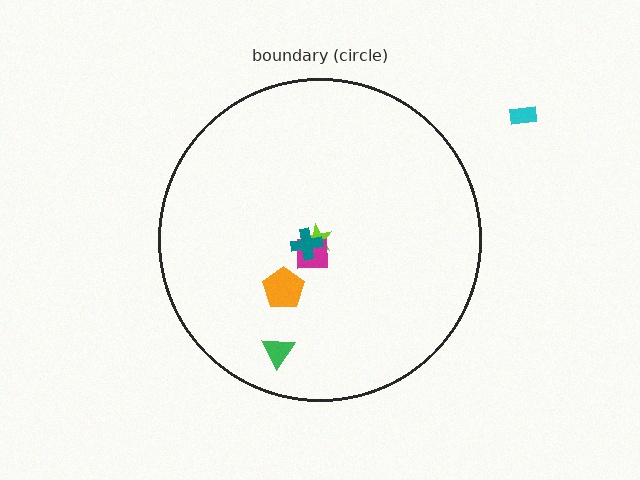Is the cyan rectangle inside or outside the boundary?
Outside.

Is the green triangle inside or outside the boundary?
Inside.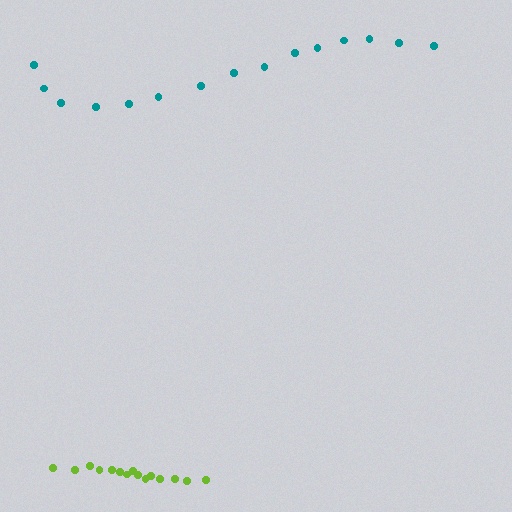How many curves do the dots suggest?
There are 2 distinct paths.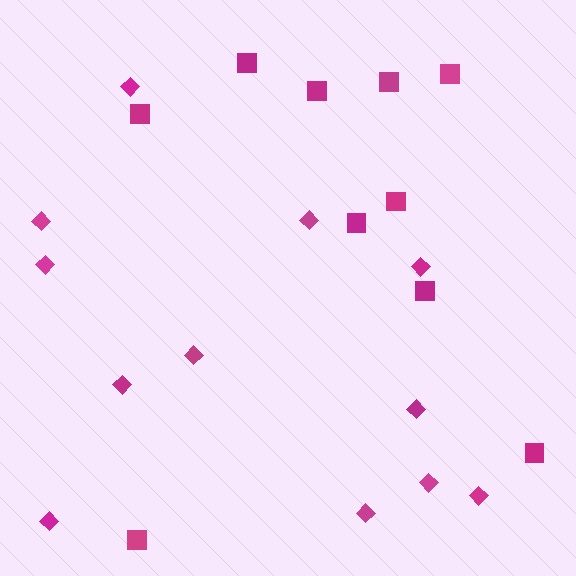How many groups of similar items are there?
There are 2 groups: one group of squares (10) and one group of diamonds (12).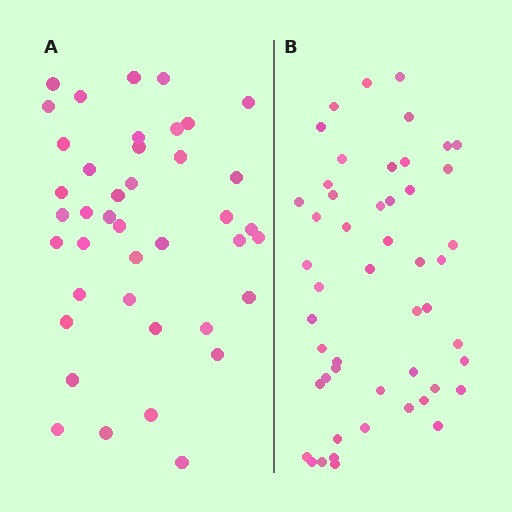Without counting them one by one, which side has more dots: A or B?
Region B (the right region) has more dots.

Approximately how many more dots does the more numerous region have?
Region B has roughly 8 or so more dots than region A.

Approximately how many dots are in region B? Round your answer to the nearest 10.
About 50 dots.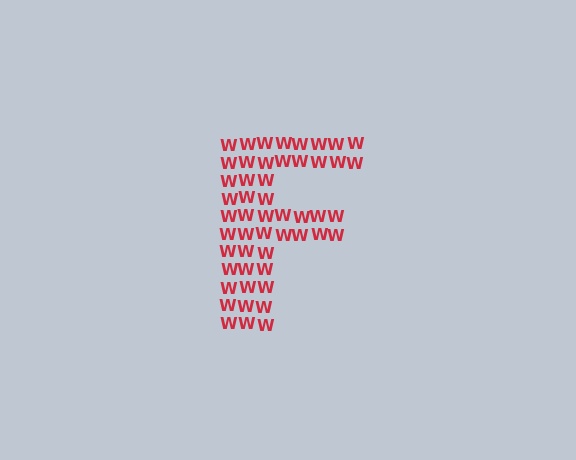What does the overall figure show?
The overall figure shows the letter F.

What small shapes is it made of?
It is made of small letter W's.